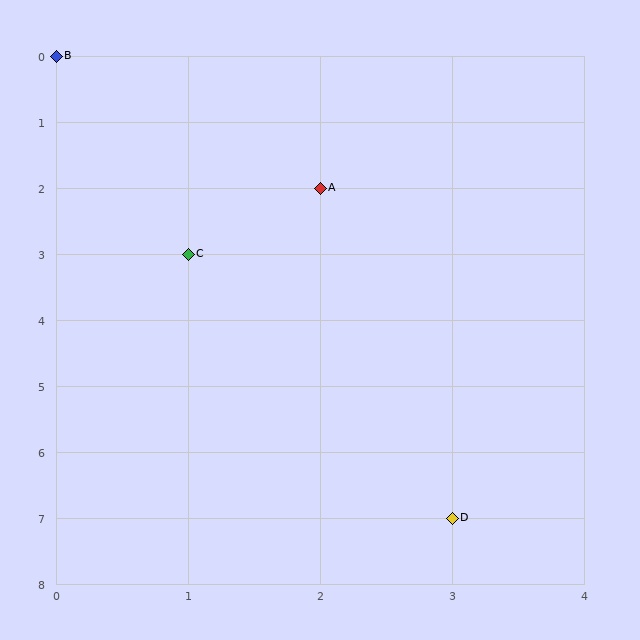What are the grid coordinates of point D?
Point D is at grid coordinates (3, 7).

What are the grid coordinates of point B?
Point B is at grid coordinates (0, 0).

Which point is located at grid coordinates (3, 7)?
Point D is at (3, 7).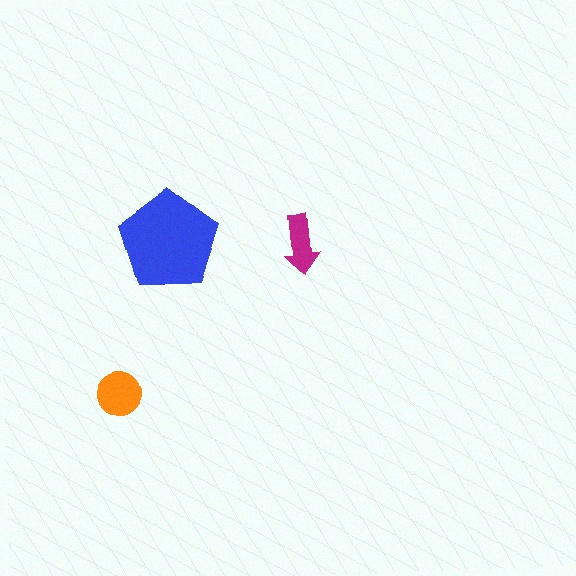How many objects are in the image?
There are 3 objects in the image.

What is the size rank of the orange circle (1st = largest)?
2nd.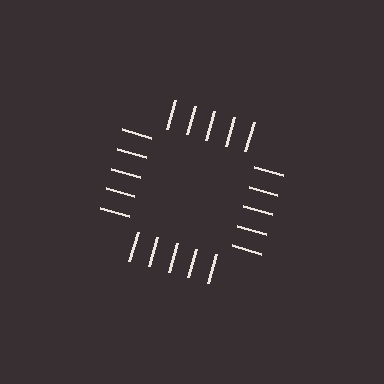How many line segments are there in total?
20 — 5 along each of the 4 edges.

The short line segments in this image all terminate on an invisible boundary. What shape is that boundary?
An illusory square — the line segments terminate on its edges but no continuous stroke is drawn.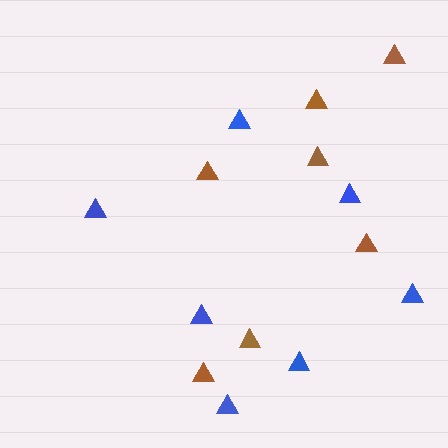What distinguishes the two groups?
There are 2 groups: one group of brown triangles (7) and one group of blue triangles (7).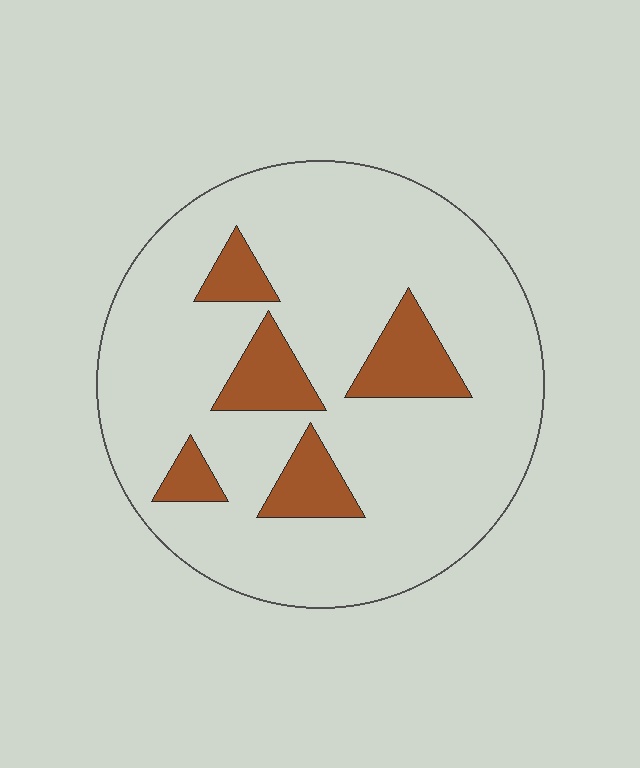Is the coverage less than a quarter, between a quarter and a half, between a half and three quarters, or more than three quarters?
Less than a quarter.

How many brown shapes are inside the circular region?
5.